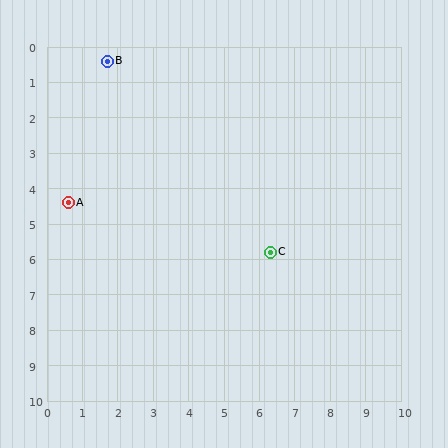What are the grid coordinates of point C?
Point C is at approximately (6.3, 5.8).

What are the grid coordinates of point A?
Point A is at approximately (0.6, 4.4).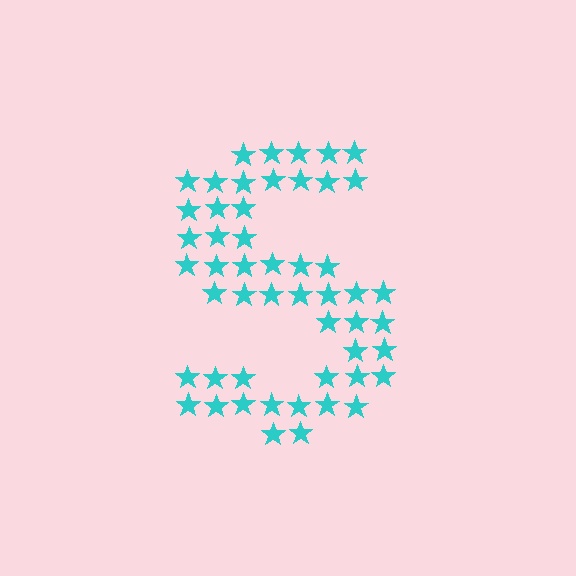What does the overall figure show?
The overall figure shows the letter S.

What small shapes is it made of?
It is made of small stars.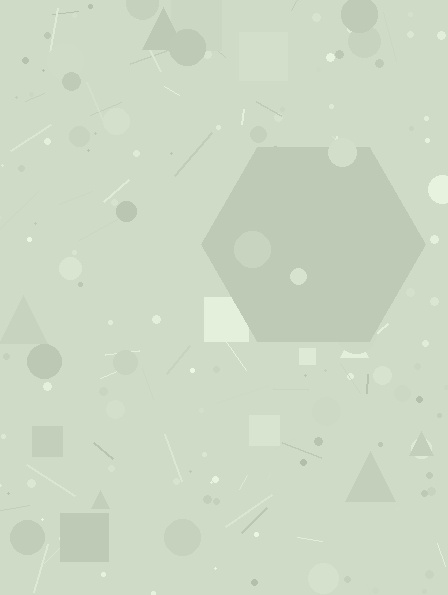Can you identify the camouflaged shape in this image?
The camouflaged shape is a hexagon.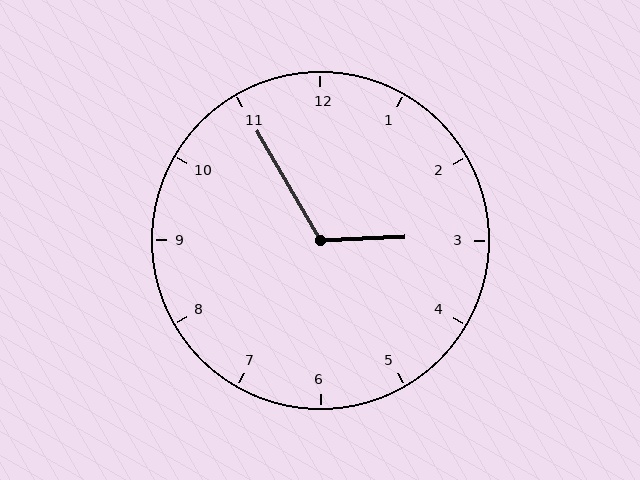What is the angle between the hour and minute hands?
Approximately 118 degrees.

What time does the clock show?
2:55.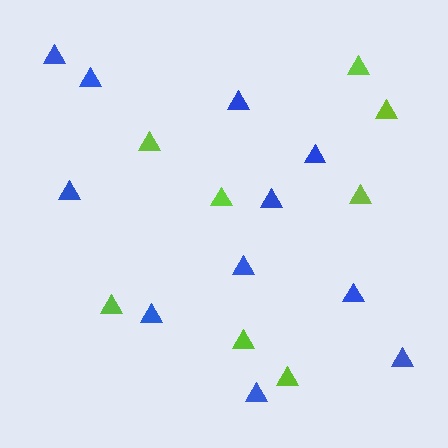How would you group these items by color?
There are 2 groups: one group of blue triangles (11) and one group of lime triangles (8).